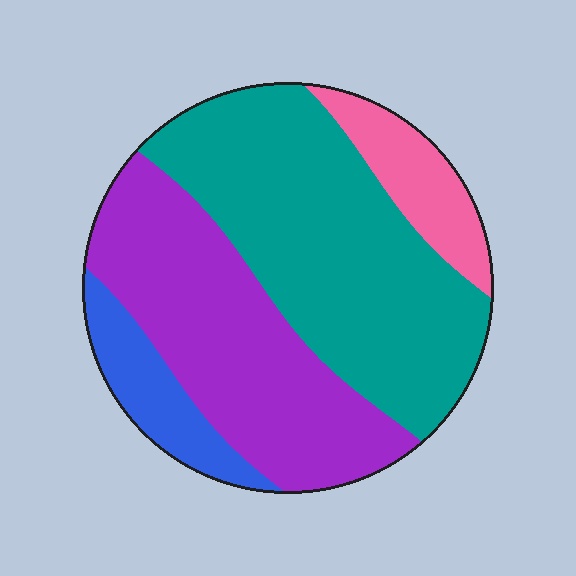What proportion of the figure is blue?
Blue takes up about one tenth (1/10) of the figure.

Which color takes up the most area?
Teal, at roughly 45%.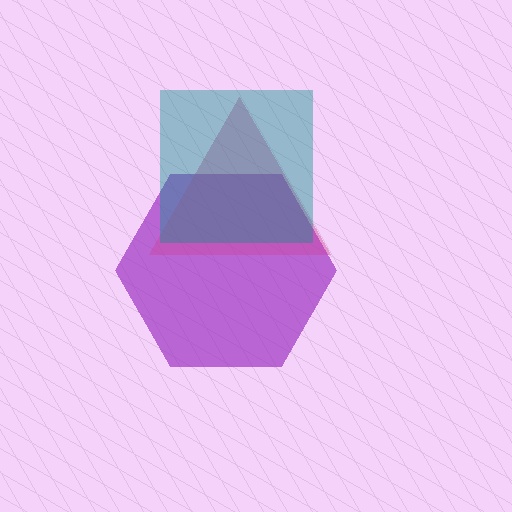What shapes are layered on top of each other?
The layered shapes are: a purple hexagon, a magenta triangle, a teal square.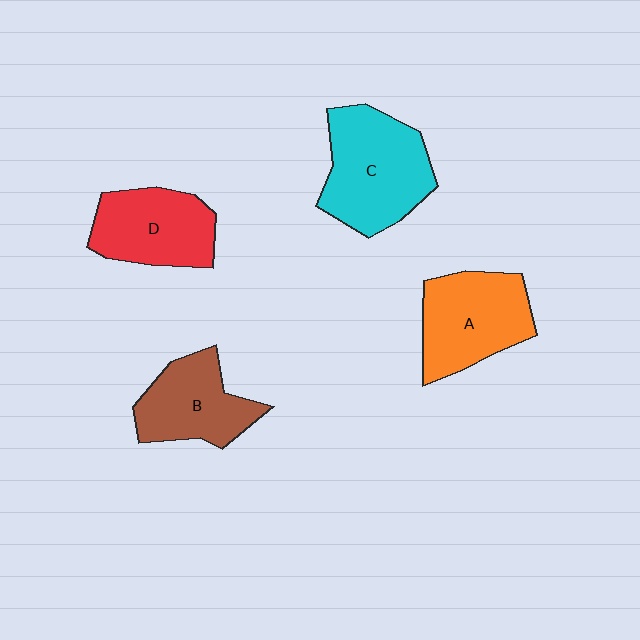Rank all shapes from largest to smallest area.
From largest to smallest: C (cyan), A (orange), D (red), B (brown).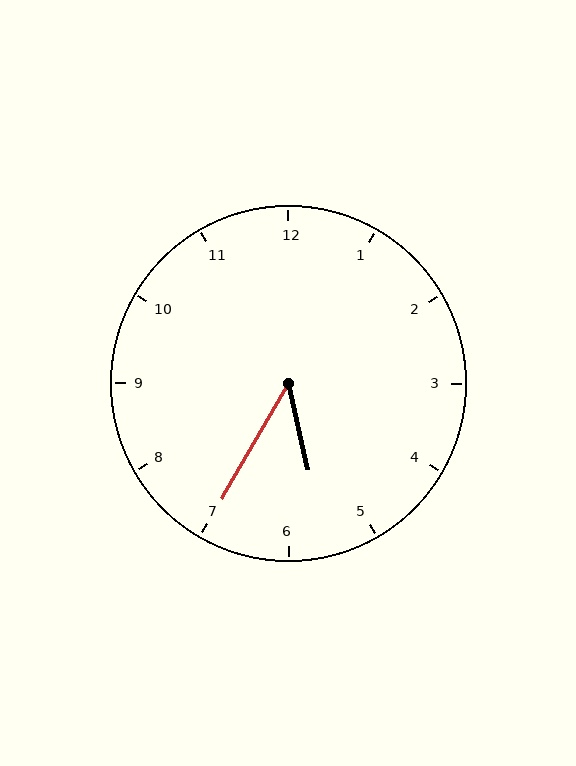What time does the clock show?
5:35.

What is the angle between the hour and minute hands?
Approximately 42 degrees.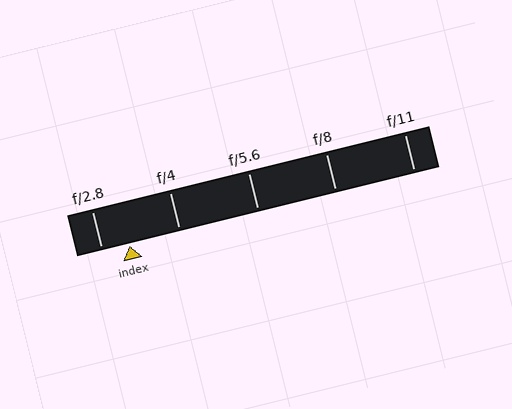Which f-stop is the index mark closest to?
The index mark is closest to f/2.8.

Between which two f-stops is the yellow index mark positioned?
The index mark is between f/2.8 and f/4.